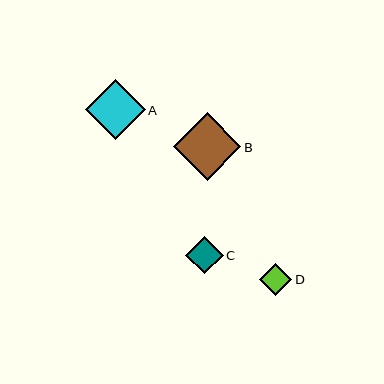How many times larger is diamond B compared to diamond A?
Diamond B is approximately 1.1 times the size of diamond A.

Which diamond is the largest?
Diamond B is the largest with a size of approximately 68 pixels.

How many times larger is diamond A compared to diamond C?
Diamond A is approximately 1.6 times the size of diamond C.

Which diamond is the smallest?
Diamond D is the smallest with a size of approximately 32 pixels.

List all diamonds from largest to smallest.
From largest to smallest: B, A, C, D.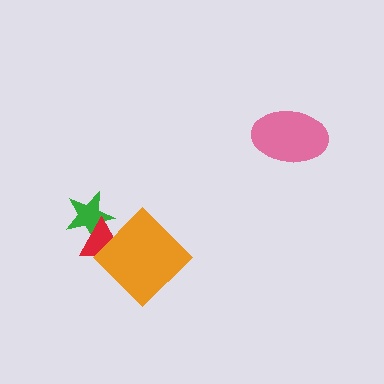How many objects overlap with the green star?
2 objects overlap with the green star.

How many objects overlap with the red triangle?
2 objects overlap with the red triangle.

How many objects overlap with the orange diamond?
2 objects overlap with the orange diamond.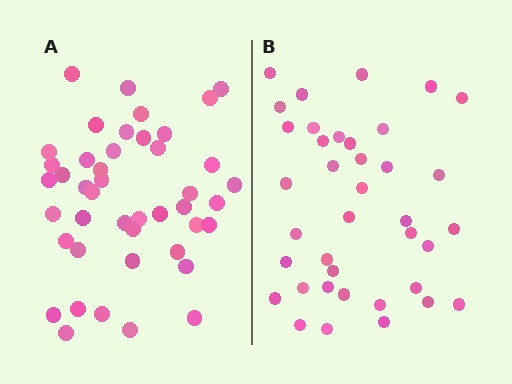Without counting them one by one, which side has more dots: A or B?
Region A (the left region) has more dots.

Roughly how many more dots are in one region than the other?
Region A has about 6 more dots than region B.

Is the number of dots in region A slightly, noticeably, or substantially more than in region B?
Region A has only slightly more — the two regions are fairly close. The ratio is roughly 1.2 to 1.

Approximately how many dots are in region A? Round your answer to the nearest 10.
About 40 dots. (The exact count is 44, which rounds to 40.)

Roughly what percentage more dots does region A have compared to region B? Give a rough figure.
About 15% more.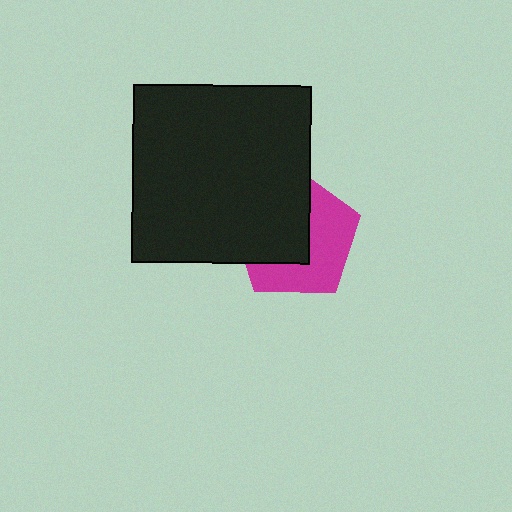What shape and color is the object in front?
The object in front is a black square.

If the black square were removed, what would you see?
You would see the complete magenta pentagon.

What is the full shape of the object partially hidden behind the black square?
The partially hidden object is a magenta pentagon.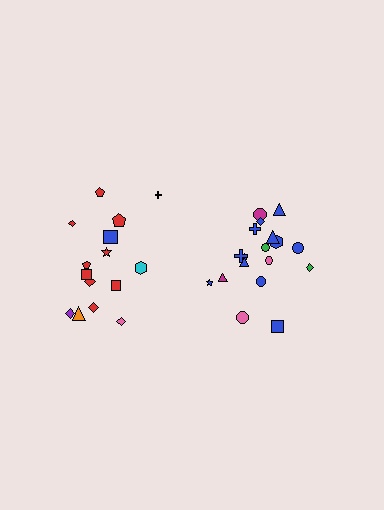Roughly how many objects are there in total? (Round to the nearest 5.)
Roughly 35 objects in total.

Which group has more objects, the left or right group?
The right group.